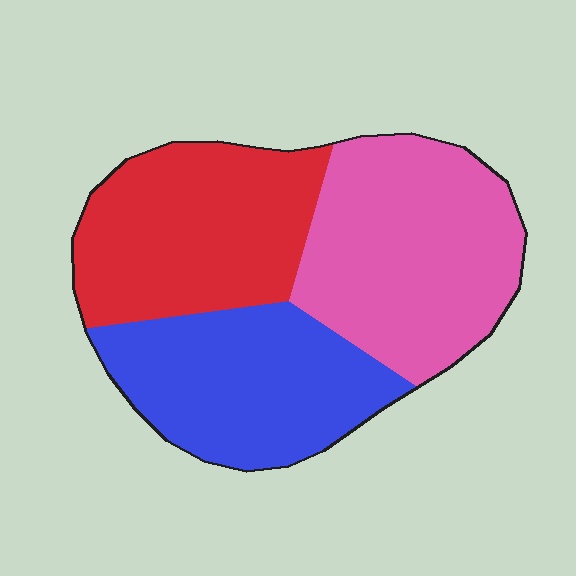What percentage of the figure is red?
Red covers around 30% of the figure.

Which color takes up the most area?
Pink, at roughly 35%.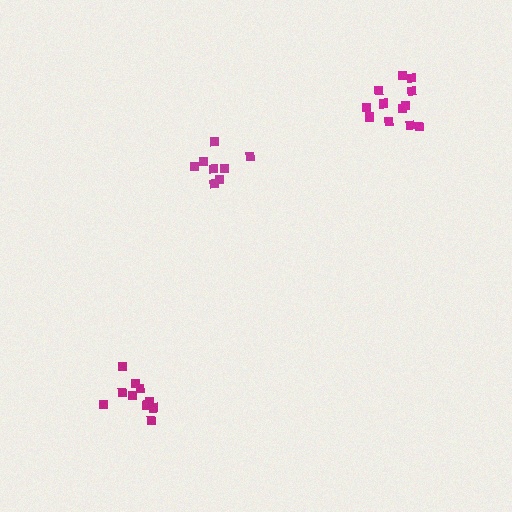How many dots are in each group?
Group 1: 8 dots, Group 2: 12 dots, Group 3: 11 dots (31 total).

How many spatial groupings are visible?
There are 3 spatial groupings.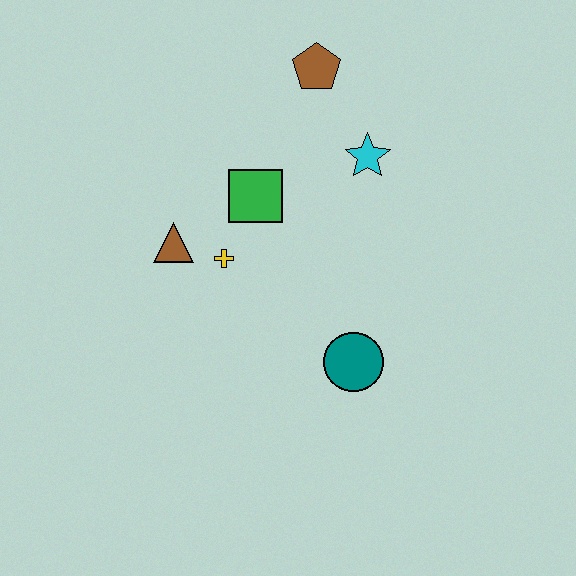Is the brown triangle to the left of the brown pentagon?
Yes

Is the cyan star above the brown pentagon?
No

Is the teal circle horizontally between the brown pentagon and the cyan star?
Yes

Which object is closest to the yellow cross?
The brown triangle is closest to the yellow cross.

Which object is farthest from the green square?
The teal circle is farthest from the green square.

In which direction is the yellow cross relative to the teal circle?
The yellow cross is to the left of the teal circle.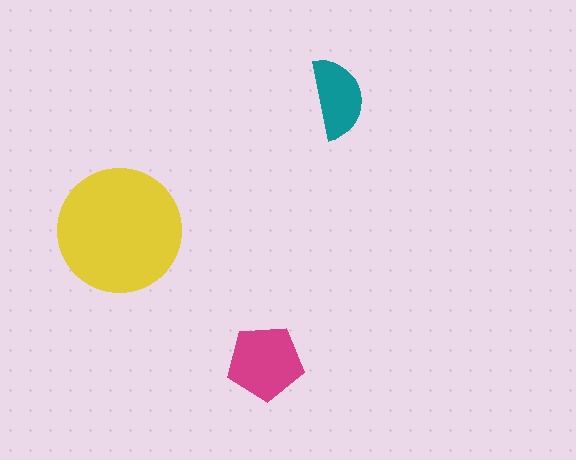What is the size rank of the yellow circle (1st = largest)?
1st.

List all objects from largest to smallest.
The yellow circle, the magenta pentagon, the teal semicircle.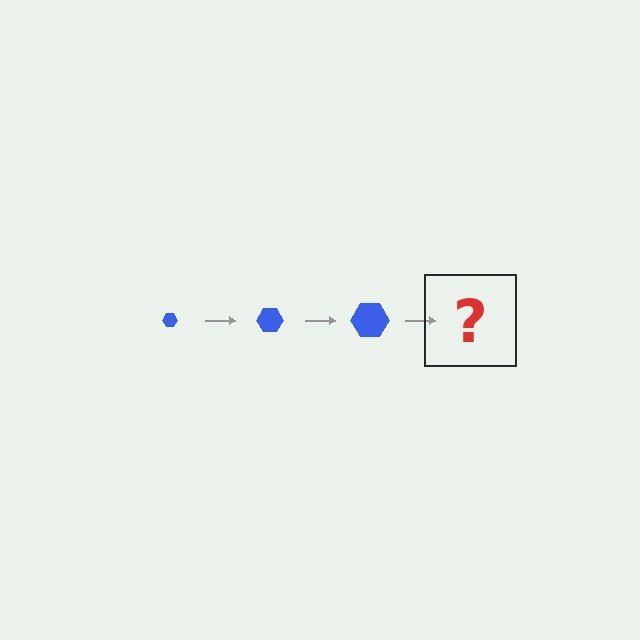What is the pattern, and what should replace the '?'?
The pattern is that the hexagon gets progressively larger each step. The '?' should be a blue hexagon, larger than the previous one.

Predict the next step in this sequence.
The next step is a blue hexagon, larger than the previous one.